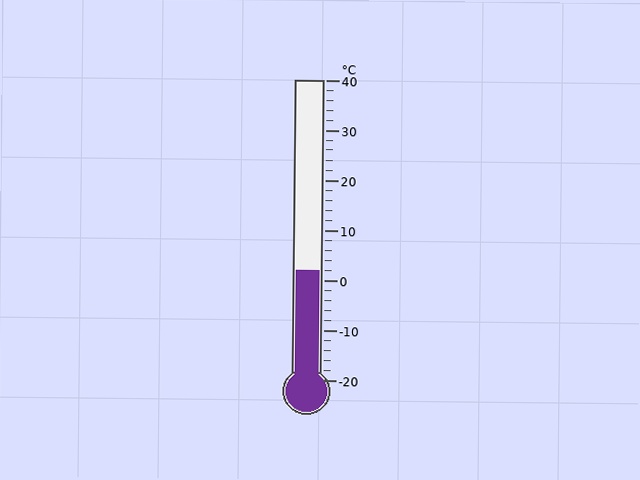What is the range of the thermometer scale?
The thermometer scale ranges from -20°C to 40°C.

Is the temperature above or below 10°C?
The temperature is below 10°C.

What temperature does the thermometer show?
The thermometer shows approximately 2°C.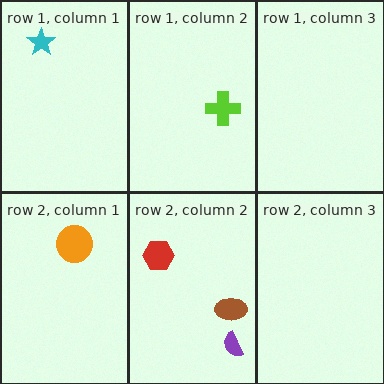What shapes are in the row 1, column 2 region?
The lime cross.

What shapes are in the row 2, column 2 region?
The purple semicircle, the brown ellipse, the red hexagon.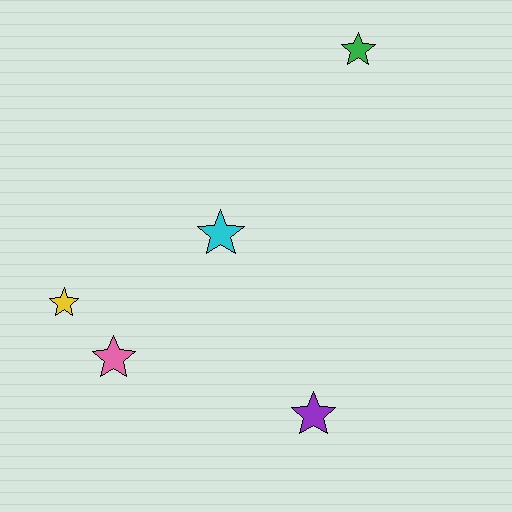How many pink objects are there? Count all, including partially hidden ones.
There is 1 pink object.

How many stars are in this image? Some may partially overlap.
There are 5 stars.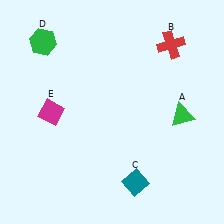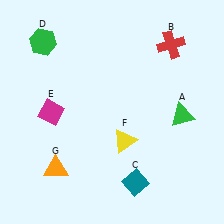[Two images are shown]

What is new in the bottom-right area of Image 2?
A yellow triangle (F) was added in the bottom-right area of Image 2.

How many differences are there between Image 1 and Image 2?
There are 2 differences between the two images.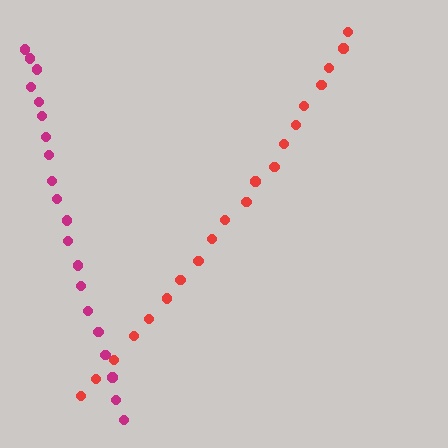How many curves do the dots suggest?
There are 2 distinct paths.